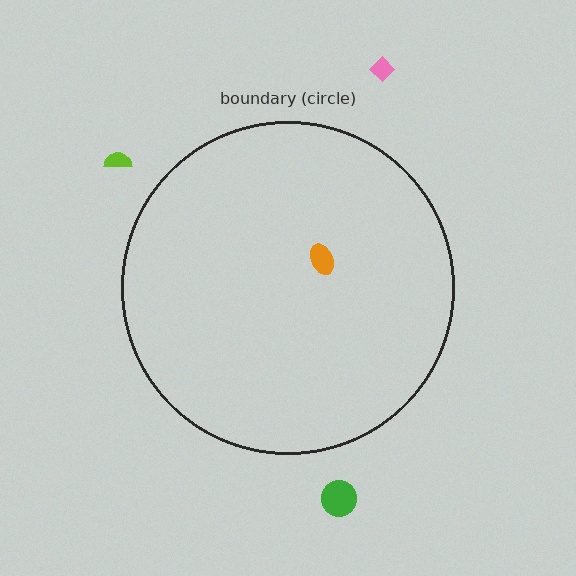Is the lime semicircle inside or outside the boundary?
Outside.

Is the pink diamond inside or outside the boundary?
Outside.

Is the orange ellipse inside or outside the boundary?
Inside.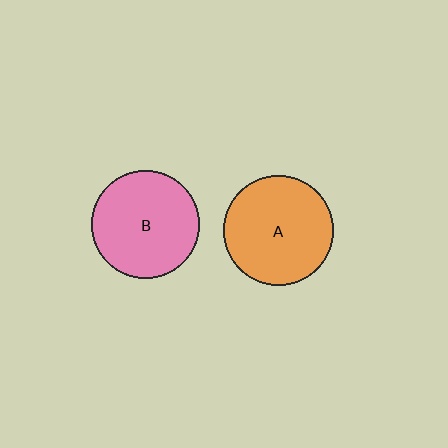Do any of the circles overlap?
No, none of the circles overlap.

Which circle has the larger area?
Circle A (orange).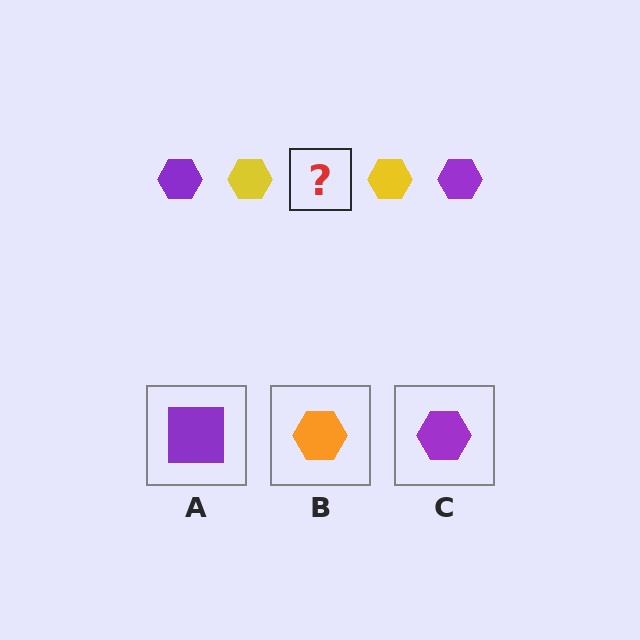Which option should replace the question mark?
Option C.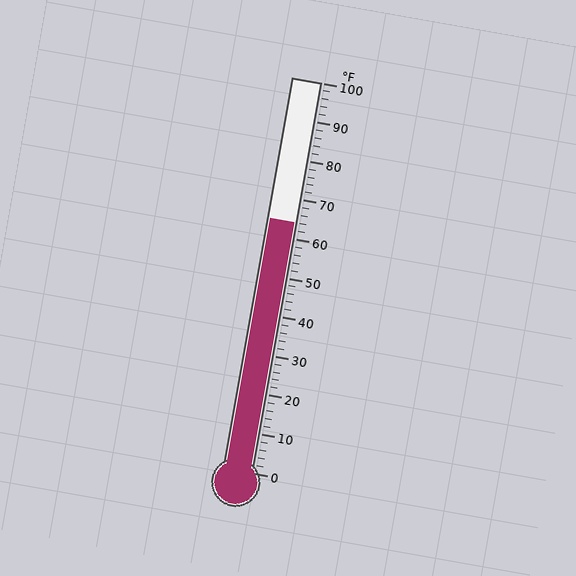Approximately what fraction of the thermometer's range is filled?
The thermometer is filled to approximately 65% of its range.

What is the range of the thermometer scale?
The thermometer scale ranges from 0°F to 100°F.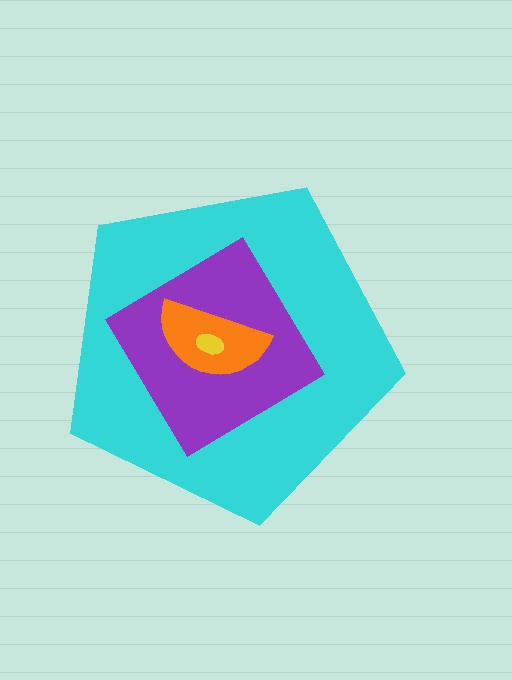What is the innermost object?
The yellow ellipse.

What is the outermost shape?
The cyan pentagon.